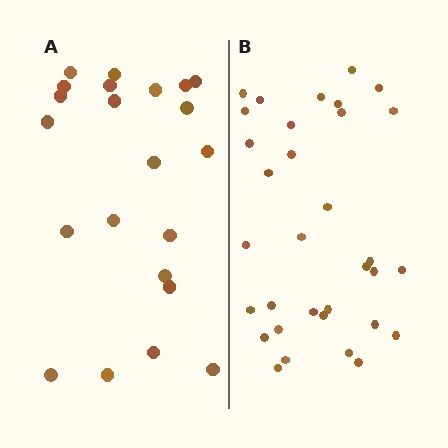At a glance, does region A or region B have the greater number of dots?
Region B (the right region) has more dots.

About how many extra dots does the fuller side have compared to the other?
Region B has roughly 12 or so more dots than region A.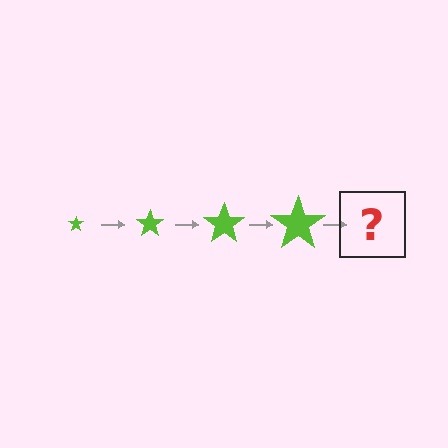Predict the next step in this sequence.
The next step is a lime star, larger than the previous one.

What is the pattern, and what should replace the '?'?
The pattern is that the star gets progressively larger each step. The '?' should be a lime star, larger than the previous one.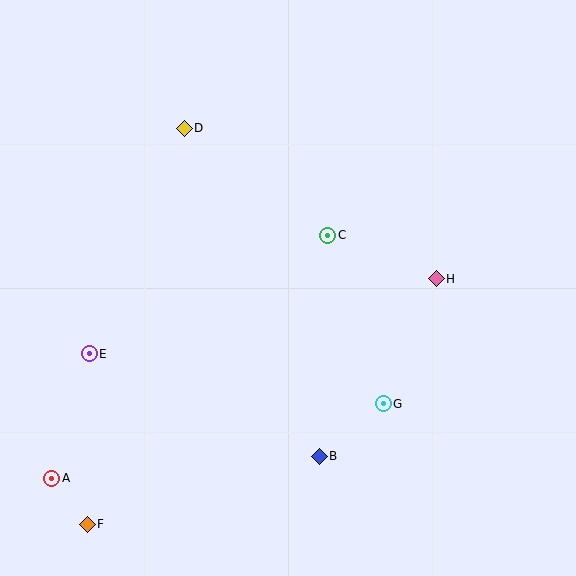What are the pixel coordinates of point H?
Point H is at (436, 279).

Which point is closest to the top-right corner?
Point H is closest to the top-right corner.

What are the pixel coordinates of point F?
Point F is at (87, 524).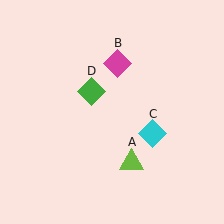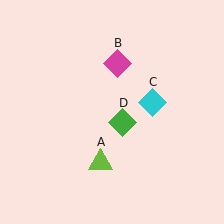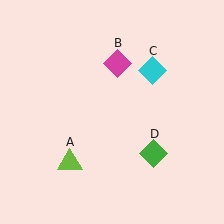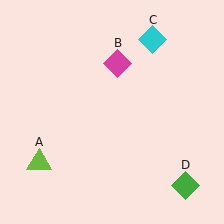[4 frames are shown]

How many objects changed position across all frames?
3 objects changed position: lime triangle (object A), cyan diamond (object C), green diamond (object D).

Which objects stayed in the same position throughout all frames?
Magenta diamond (object B) remained stationary.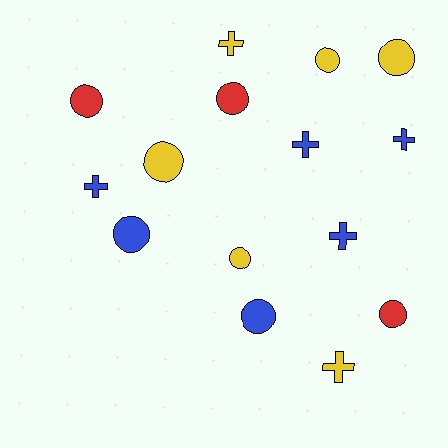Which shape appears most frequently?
Circle, with 9 objects.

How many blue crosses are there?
There are 4 blue crosses.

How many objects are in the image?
There are 15 objects.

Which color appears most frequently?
Blue, with 6 objects.